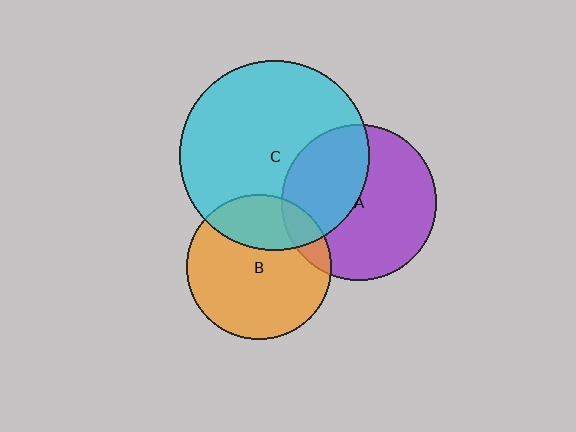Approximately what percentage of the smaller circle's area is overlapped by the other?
Approximately 40%.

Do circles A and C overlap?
Yes.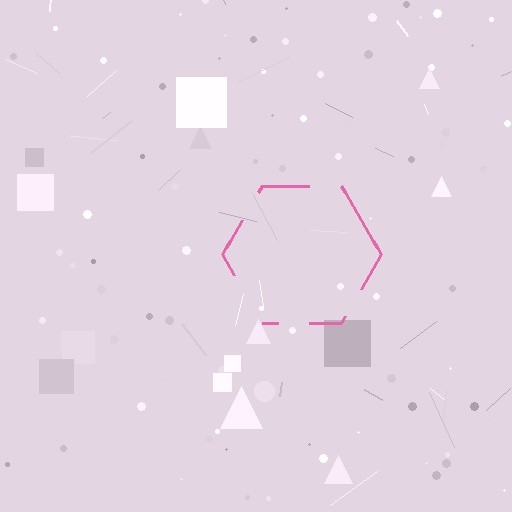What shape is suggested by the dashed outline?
The dashed outline suggests a hexagon.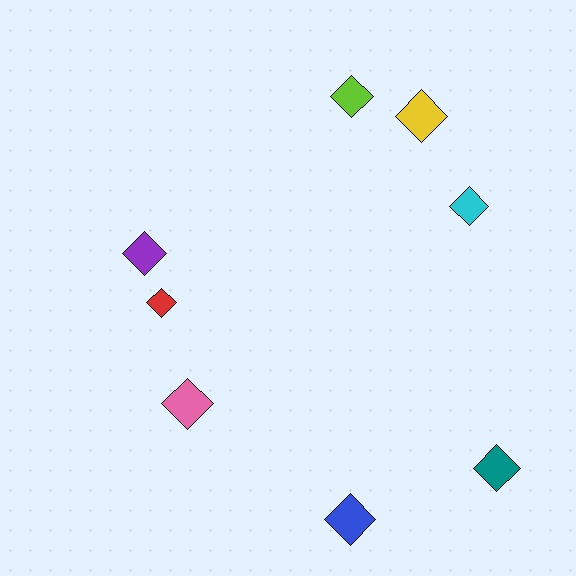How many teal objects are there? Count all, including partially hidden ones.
There is 1 teal object.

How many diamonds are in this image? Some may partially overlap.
There are 8 diamonds.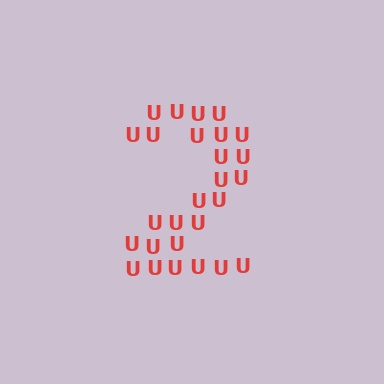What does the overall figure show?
The overall figure shows the digit 2.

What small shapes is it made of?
It is made of small letter U's.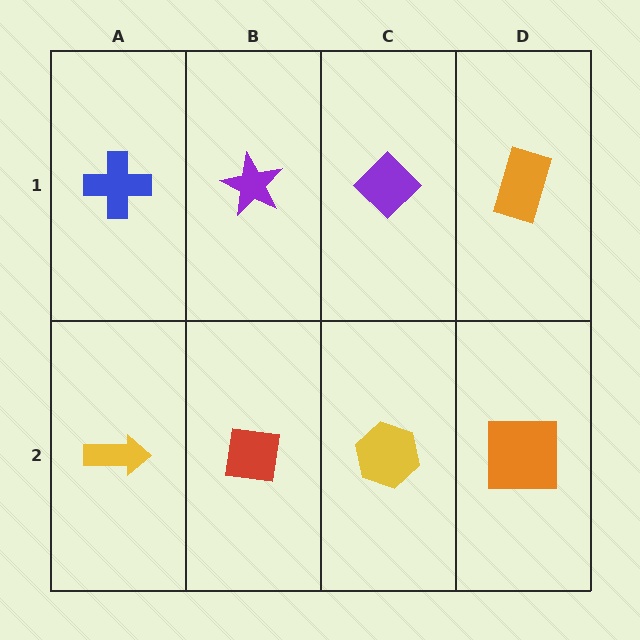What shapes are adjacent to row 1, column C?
A yellow hexagon (row 2, column C), a purple star (row 1, column B), an orange rectangle (row 1, column D).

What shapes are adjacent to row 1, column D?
An orange square (row 2, column D), a purple diamond (row 1, column C).